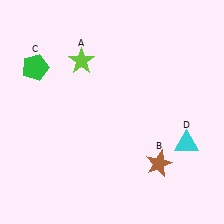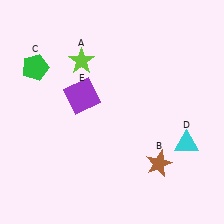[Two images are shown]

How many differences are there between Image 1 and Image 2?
There is 1 difference between the two images.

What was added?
A purple square (E) was added in Image 2.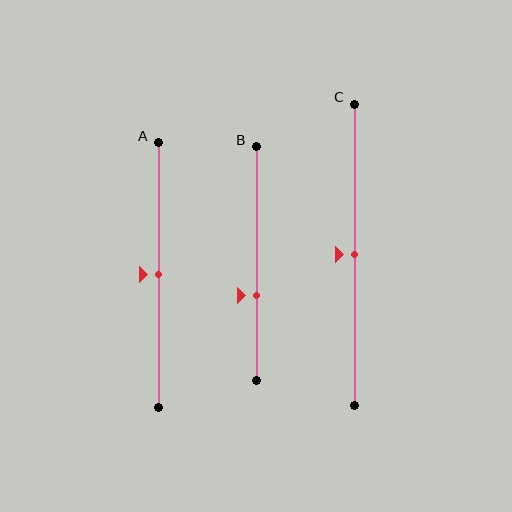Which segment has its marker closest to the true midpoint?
Segment A has its marker closest to the true midpoint.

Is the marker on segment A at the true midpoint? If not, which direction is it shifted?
Yes, the marker on segment A is at the true midpoint.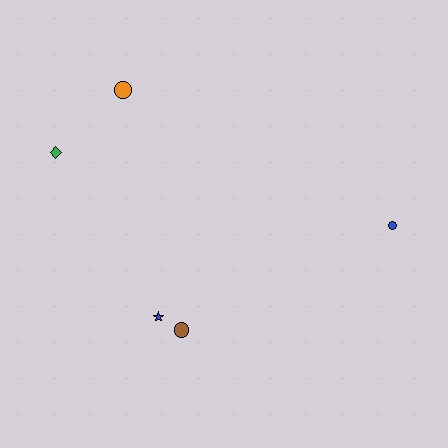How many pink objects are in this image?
There are no pink objects.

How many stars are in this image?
There is 1 star.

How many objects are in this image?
There are 5 objects.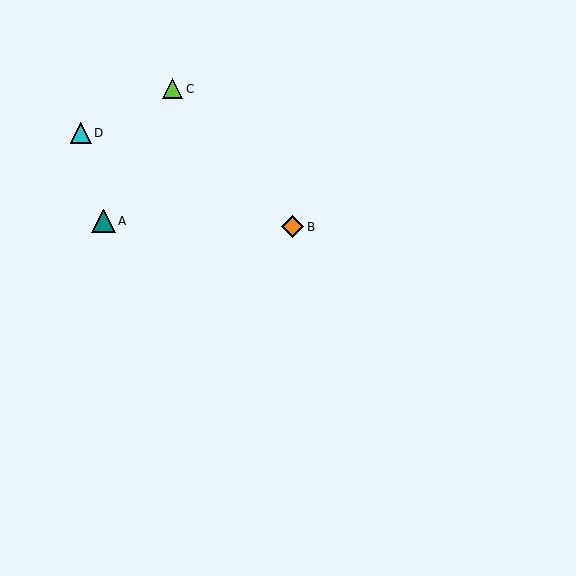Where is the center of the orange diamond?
The center of the orange diamond is at (293, 227).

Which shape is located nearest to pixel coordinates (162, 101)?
The lime triangle (labeled C) at (173, 89) is nearest to that location.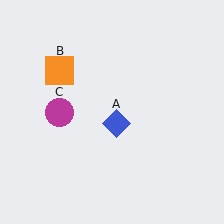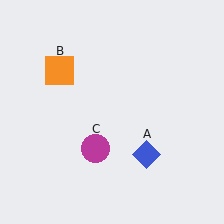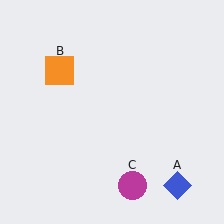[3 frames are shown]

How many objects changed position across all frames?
2 objects changed position: blue diamond (object A), magenta circle (object C).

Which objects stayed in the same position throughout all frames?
Orange square (object B) remained stationary.